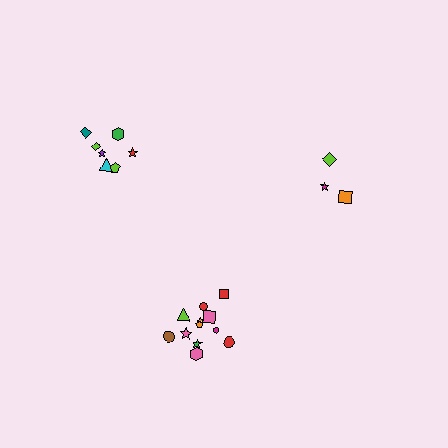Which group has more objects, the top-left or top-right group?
The top-left group.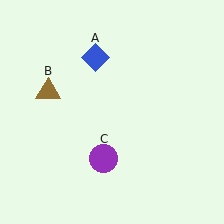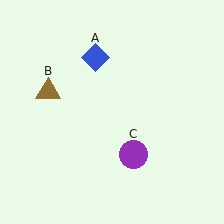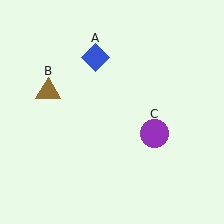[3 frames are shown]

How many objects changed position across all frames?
1 object changed position: purple circle (object C).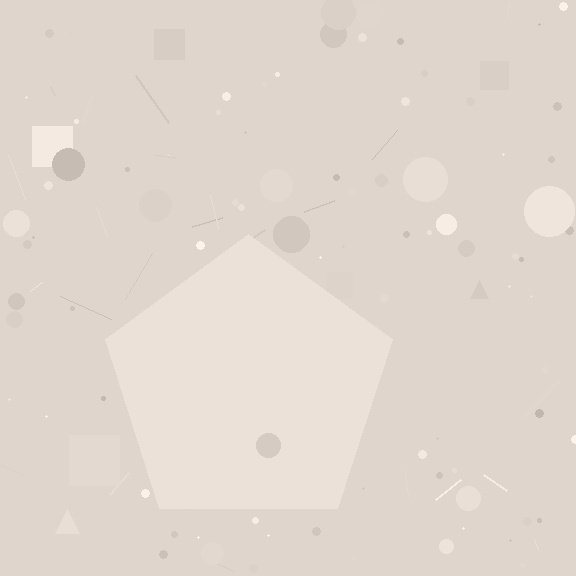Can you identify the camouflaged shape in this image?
The camouflaged shape is a pentagon.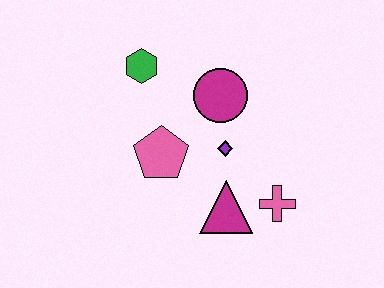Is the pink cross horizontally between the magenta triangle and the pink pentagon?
No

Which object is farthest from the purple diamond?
The green hexagon is farthest from the purple diamond.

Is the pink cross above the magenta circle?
No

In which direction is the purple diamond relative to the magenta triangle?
The purple diamond is above the magenta triangle.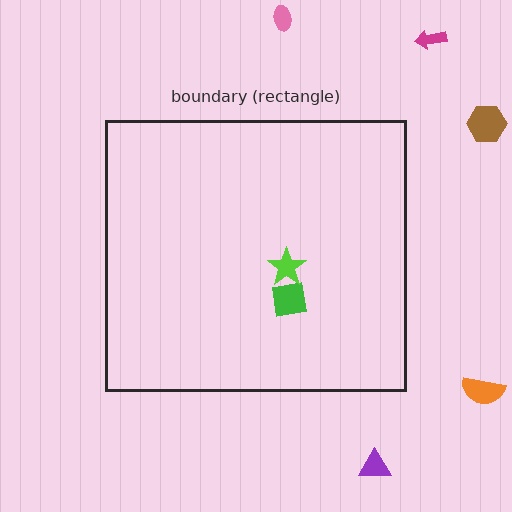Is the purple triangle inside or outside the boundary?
Outside.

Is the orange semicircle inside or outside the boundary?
Outside.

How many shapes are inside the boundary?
2 inside, 5 outside.